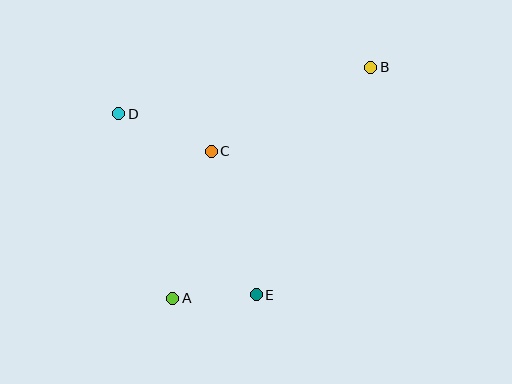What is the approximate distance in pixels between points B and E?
The distance between B and E is approximately 255 pixels.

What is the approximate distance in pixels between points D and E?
The distance between D and E is approximately 227 pixels.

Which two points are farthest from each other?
Points A and B are farthest from each other.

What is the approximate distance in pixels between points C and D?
The distance between C and D is approximately 99 pixels.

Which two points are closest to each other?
Points A and E are closest to each other.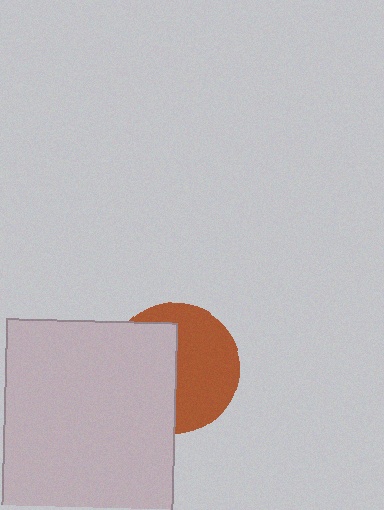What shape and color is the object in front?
The object in front is a light gray rectangle.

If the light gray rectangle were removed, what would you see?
You would see the complete brown circle.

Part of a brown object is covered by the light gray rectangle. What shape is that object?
It is a circle.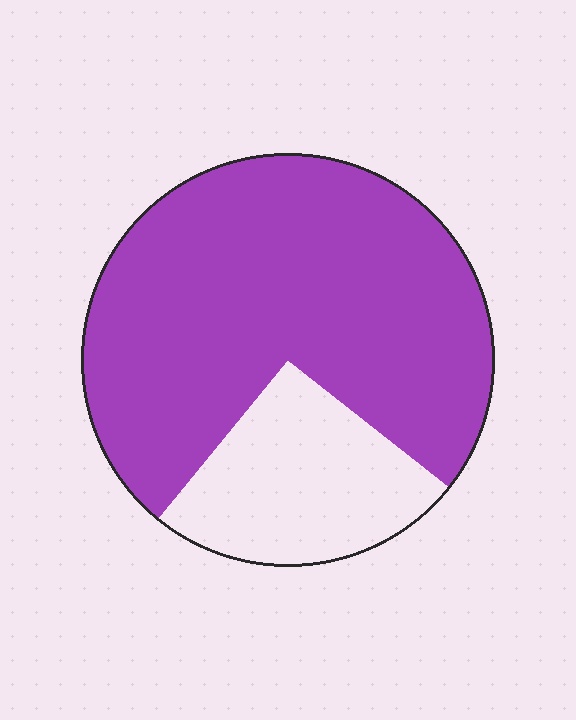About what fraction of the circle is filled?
About three quarters (3/4).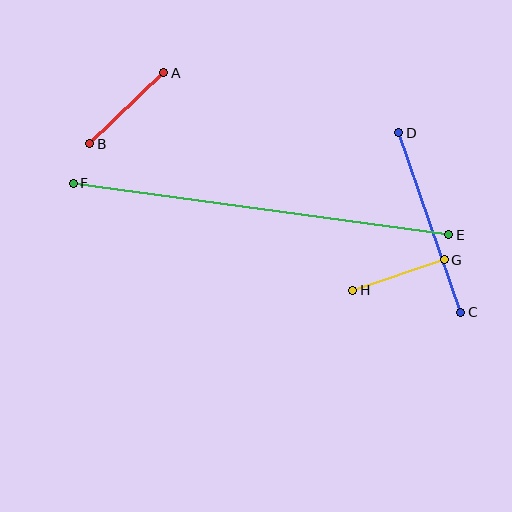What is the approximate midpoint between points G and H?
The midpoint is at approximately (399, 275) pixels.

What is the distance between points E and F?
The distance is approximately 379 pixels.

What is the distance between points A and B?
The distance is approximately 102 pixels.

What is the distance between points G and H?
The distance is approximately 96 pixels.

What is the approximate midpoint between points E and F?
The midpoint is at approximately (261, 209) pixels.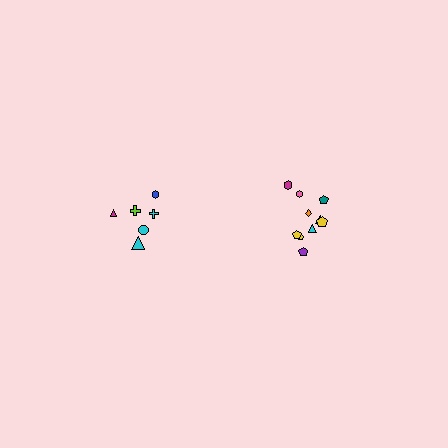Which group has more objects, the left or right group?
The right group.